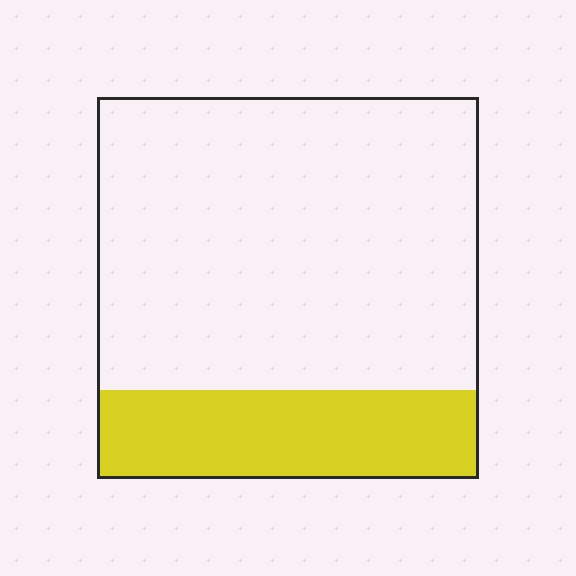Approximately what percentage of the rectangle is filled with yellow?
Approximately 25%.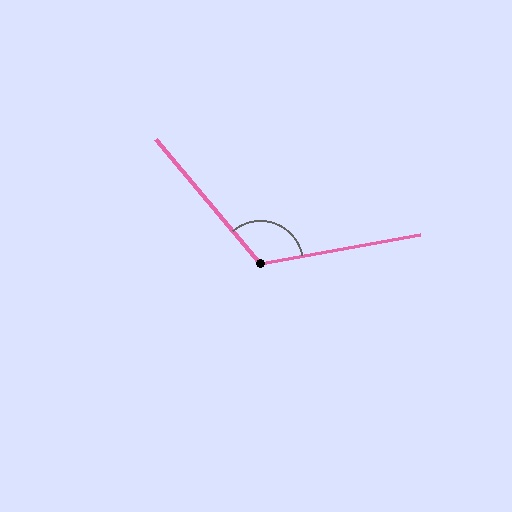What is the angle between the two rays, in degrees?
Approximately 120 degrees.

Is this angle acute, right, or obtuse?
It is obtuse.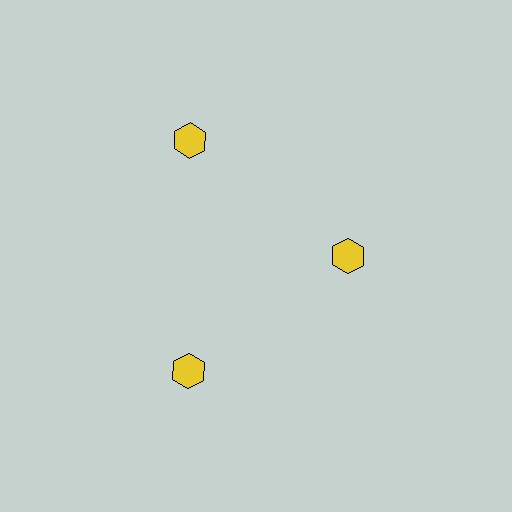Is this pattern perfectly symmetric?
No. The 3 yellow hexagons are arranged in a ring, but one element near the 3 o'clock position is pulled inward toward the center, breaking the 3-fold rotational symmetry.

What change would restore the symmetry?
The symmetry would be restored by moving it outward, back onto the ring so that all 3 hexagons sit at equal angles and equal distance from the center.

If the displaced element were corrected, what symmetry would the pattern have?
It would have 3-fold rotational symmetry — the pattern would map onto itself every 120 degrees.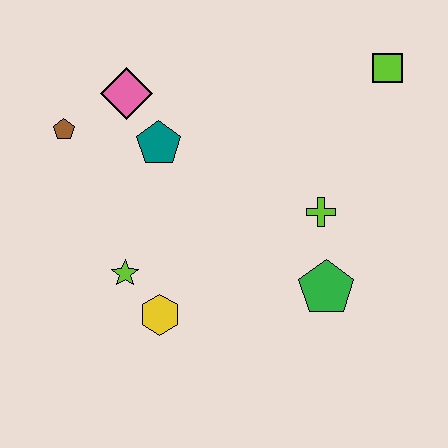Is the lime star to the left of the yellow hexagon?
Yes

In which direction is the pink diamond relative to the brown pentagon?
The pink diamond is to the right of the brown pentagon.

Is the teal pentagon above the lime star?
Yes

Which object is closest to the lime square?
The lime cross is closest to the lime square.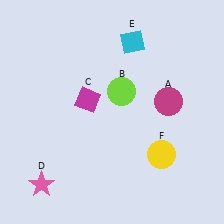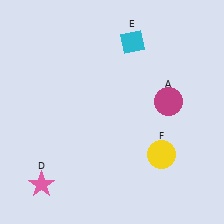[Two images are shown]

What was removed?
The magenta diamond (C), the lime circle (B) were removed in Image 2.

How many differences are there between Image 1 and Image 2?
There are 2 differences between the two images.